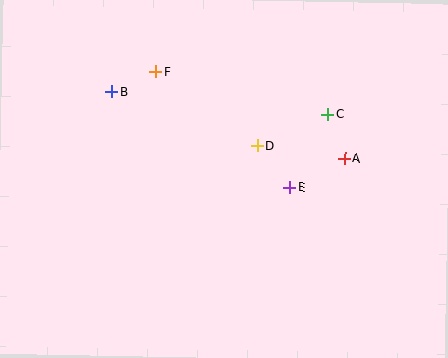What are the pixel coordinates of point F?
Point F is at (156, 72).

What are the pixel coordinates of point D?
Point D is at (257, 145).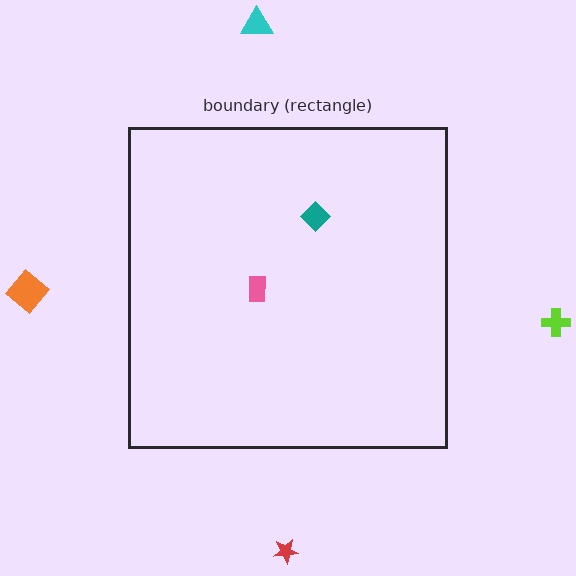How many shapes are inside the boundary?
2 inside, 4 outside.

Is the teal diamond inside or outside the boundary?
Inside.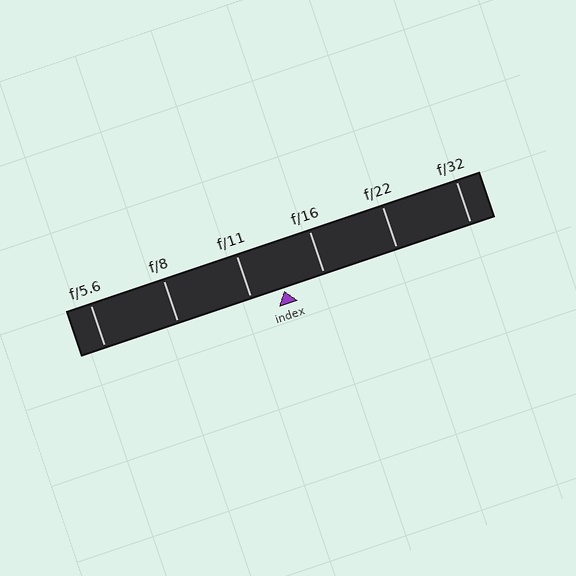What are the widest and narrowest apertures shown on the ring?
The widest aperture shown is f/5.6 and the narrowest is f/32.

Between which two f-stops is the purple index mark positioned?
The index mark is between f/11 and f/16.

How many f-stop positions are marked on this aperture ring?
There are 6 f-stop positions marked.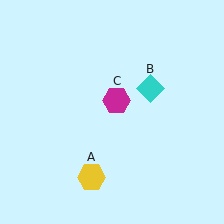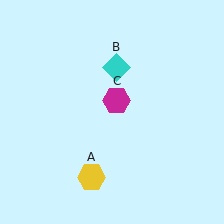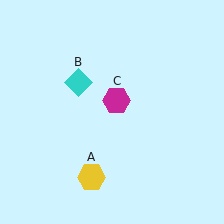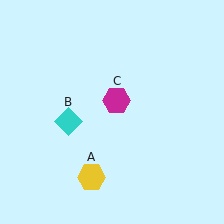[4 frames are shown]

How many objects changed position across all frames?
1 object changed position: cyan diamond (object B).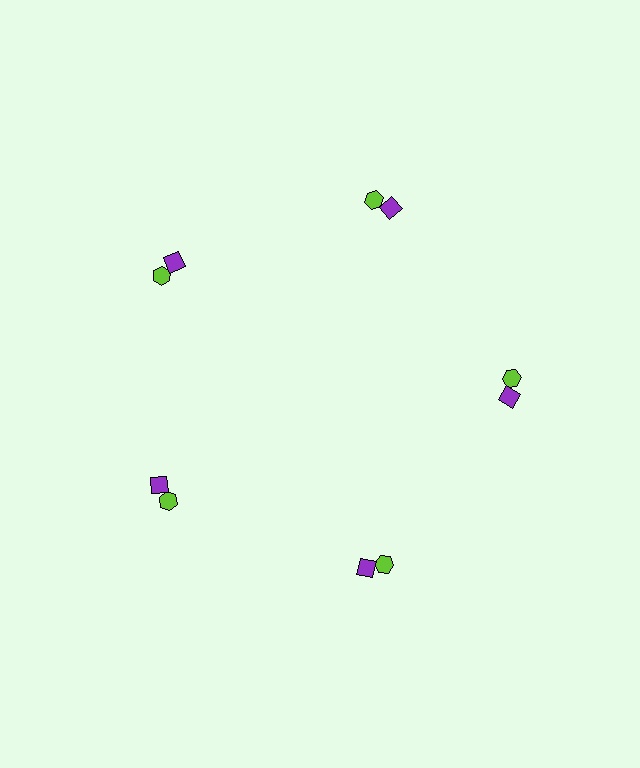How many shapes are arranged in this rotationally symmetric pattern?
There are 10 shapes, arranged in 5 groups of 2.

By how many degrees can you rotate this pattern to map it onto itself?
The pattern maps onto itself every 72 degrees of rotation.